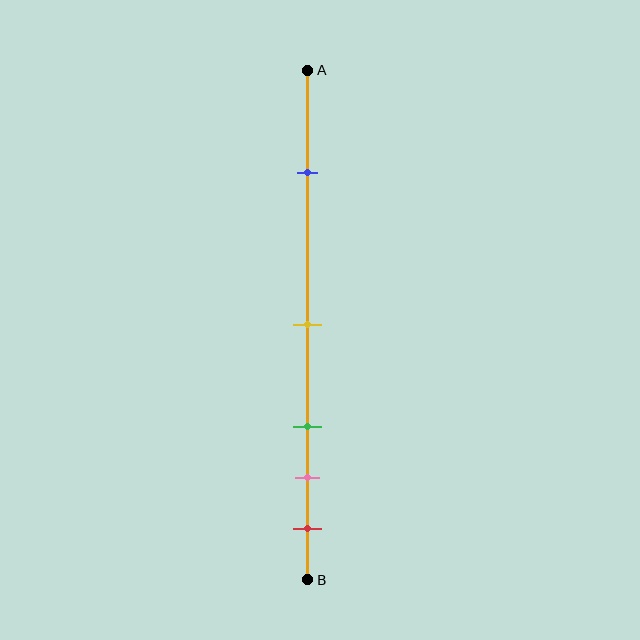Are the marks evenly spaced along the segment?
No, the marks are not evenly spaced.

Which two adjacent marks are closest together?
The pink and red marks are the closest adjacent pair.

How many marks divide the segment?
There are 5 marks dividing the segment.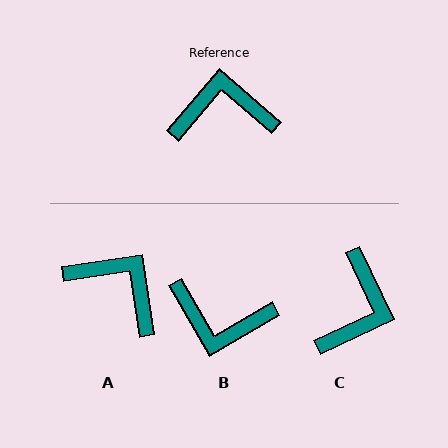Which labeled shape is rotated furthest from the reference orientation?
B, about 161 degrees away.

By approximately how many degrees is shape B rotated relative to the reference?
Approximately 161 degrees counter-clockwise.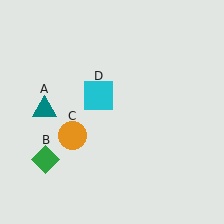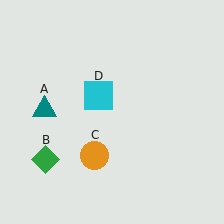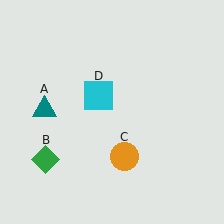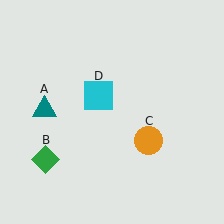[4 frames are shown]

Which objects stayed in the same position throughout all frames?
Teal triangle (object A) and green diamond (object B) and cyan square (object D) remained stationary.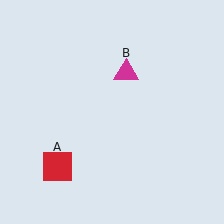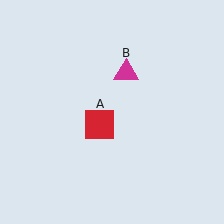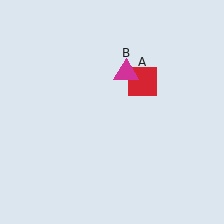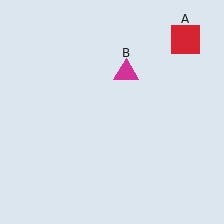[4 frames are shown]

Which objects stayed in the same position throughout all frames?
Magenta triangle (object B) remained stationary.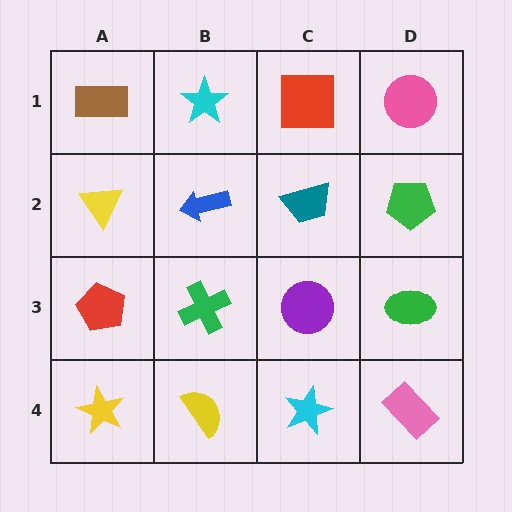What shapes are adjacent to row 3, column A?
A yellow triangle (row 2, column A), a yellow star (row 4, column A), a green cross (row 3, column B).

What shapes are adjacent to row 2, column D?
A pink circle (row 1, column D), a green ellipse (row 3, column D), a teal trapezoid (row 2, column C).